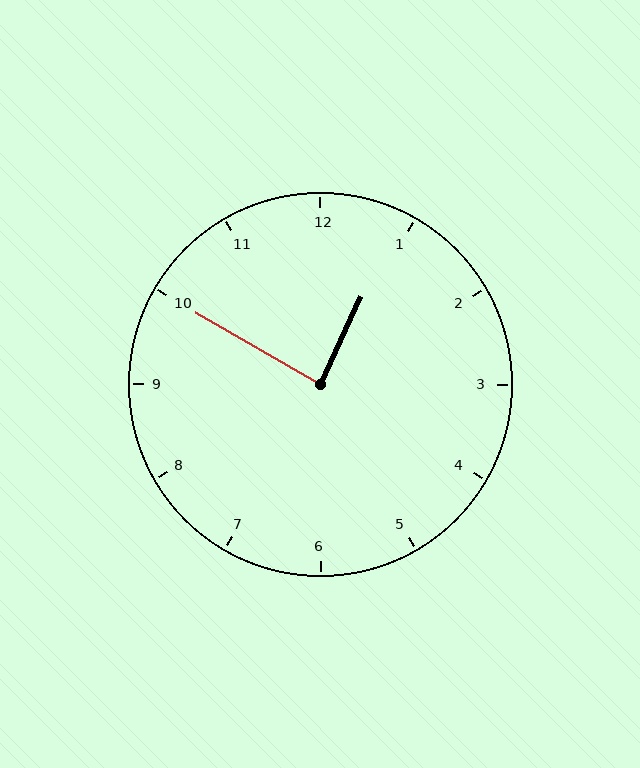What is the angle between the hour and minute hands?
Approximately 85 degrees.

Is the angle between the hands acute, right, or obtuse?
It is right.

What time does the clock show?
12:50.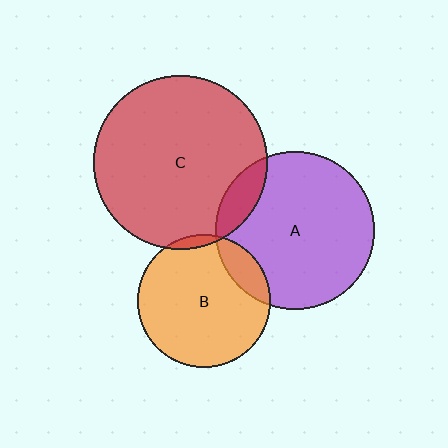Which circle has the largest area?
Circle C (red).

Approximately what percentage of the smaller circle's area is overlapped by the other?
Approximately 10%.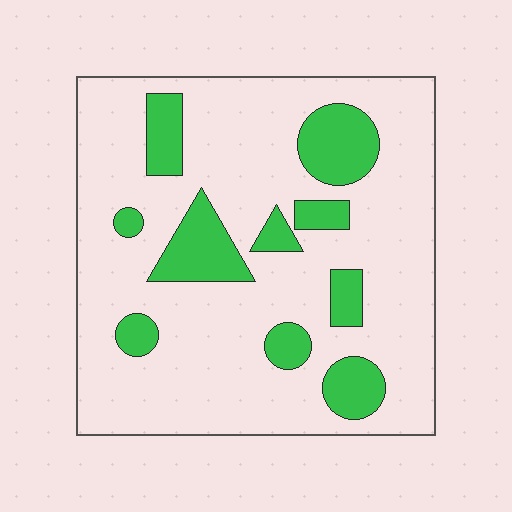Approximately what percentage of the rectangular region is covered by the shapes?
Approximately 20%.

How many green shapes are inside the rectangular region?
10.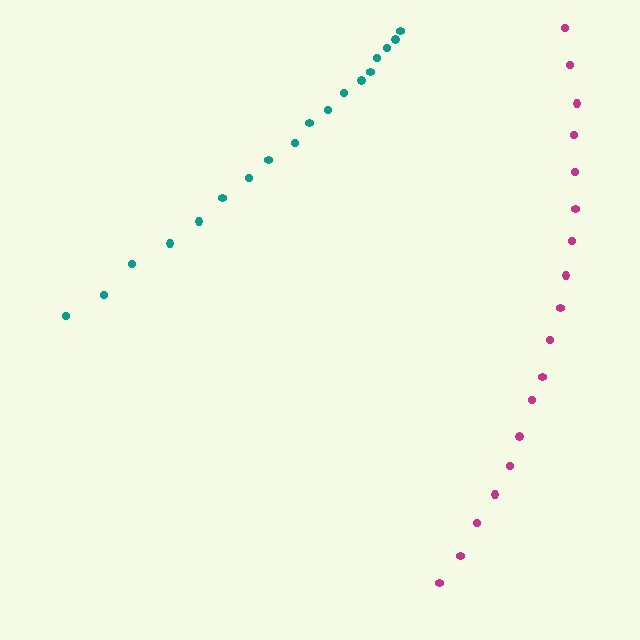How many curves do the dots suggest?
There are 2 distinct paths.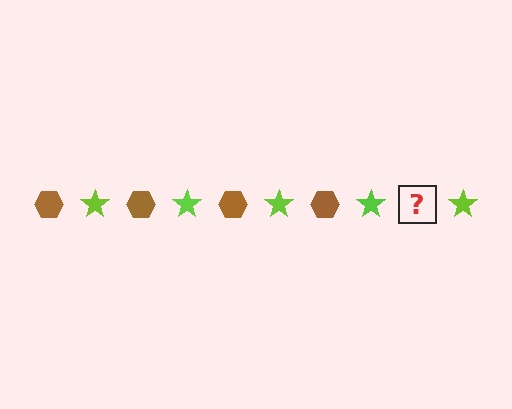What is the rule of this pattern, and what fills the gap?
The rule is that the pattern alternates between brown hexagon and lime star. The gap should be filled with a brown hexagon.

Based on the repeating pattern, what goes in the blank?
The blank should be a brown hexagon.